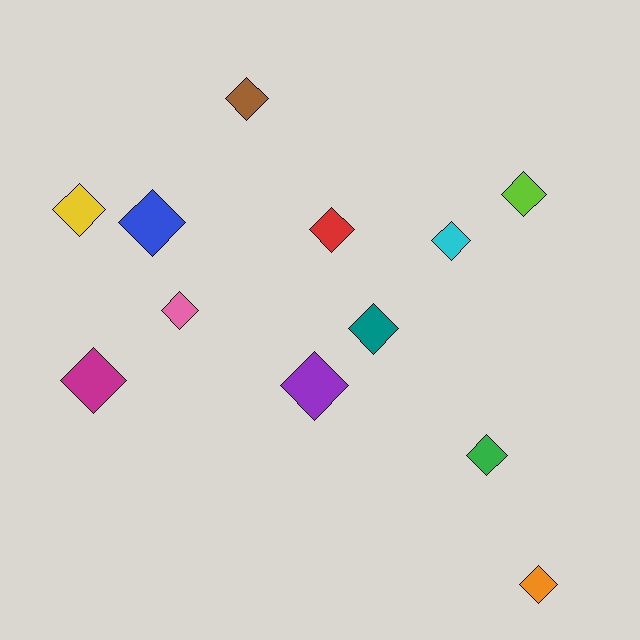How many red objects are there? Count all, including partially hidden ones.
There is 1 red object.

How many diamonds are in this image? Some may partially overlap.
There are 12 diamonds.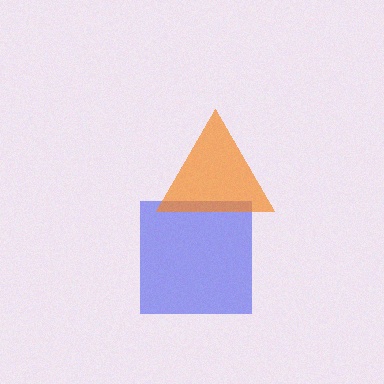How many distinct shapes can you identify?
There are 2 distinct shapes: a blue square, an orange triangle.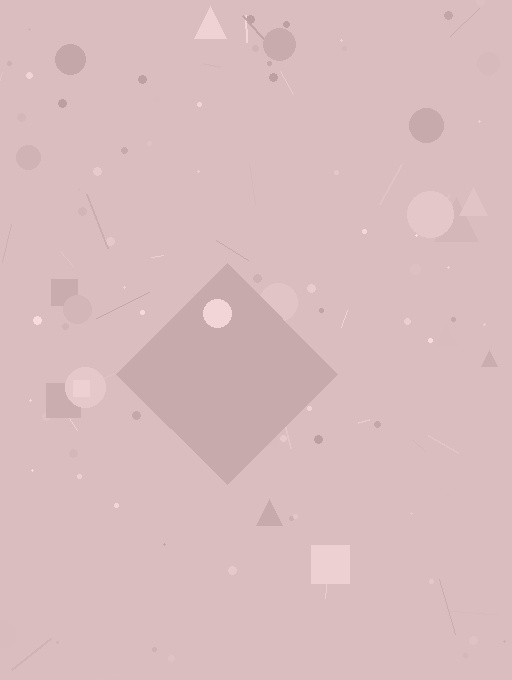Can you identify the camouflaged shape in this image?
The camouflaged shape is a diamond.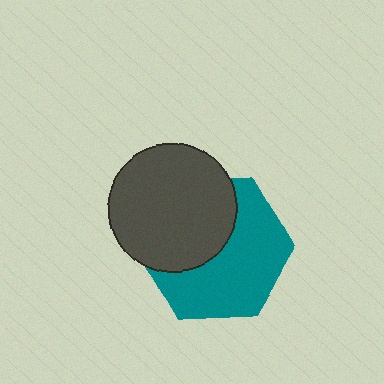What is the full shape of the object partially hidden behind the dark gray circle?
The partially hidden object is a teal hexagon.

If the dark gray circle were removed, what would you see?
You would see the complete teal hexagon.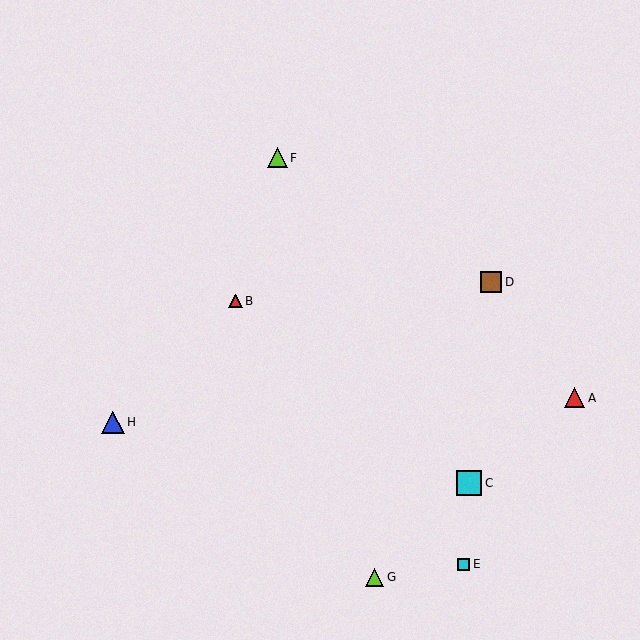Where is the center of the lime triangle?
The center of the lime triangle is at (277, 158).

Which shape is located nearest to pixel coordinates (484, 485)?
The cyan square (labeled C) at (470, 483) is nearest to that location.